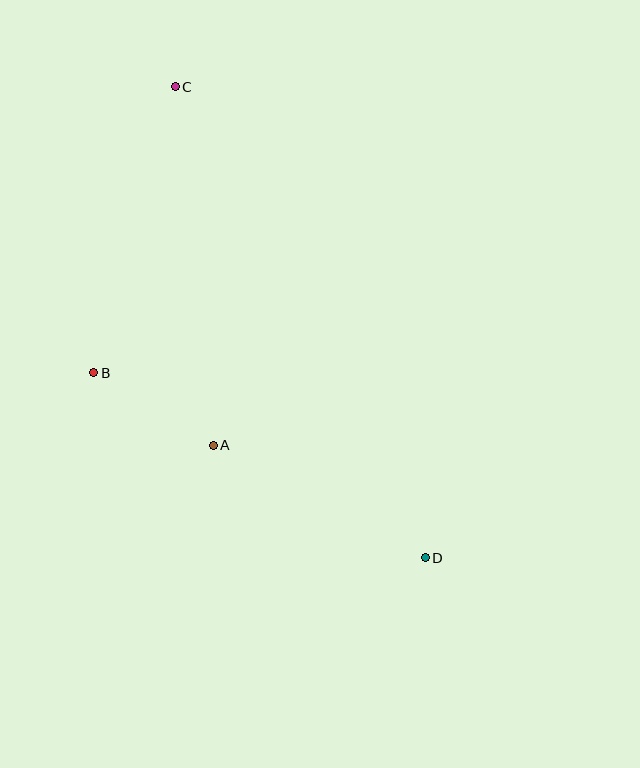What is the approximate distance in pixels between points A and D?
The distance between A and D is approximately 240 pixels.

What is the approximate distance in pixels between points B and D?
The distance between B and D is approximately 380 pixels.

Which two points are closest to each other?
Points A and B are closest to each other.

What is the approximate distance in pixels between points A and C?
The distance between A and C is approximately 361 pixels.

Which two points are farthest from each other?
Points C and D are farthest from each other.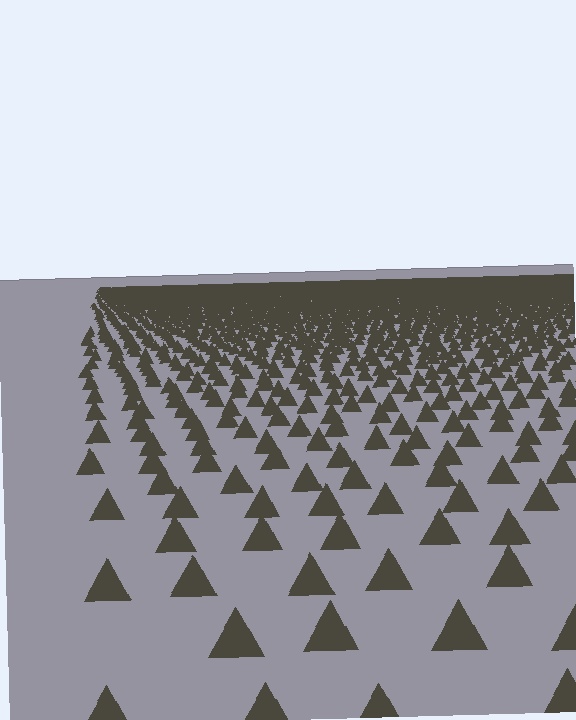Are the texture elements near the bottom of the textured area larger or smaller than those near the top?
Larger. Near the bottom, elements are closer to the viewer and appear at a bigger on-screen size.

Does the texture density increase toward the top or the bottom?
Density increases toward the top.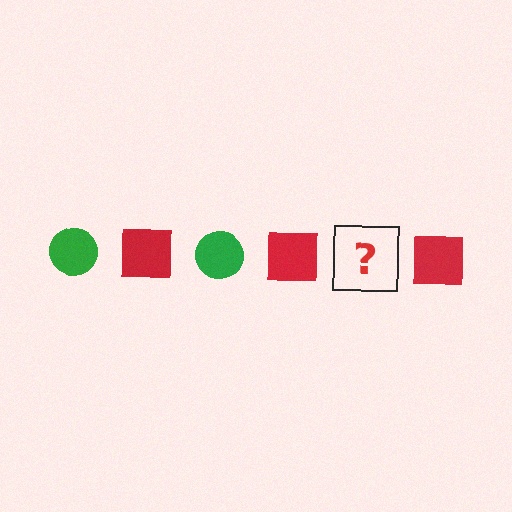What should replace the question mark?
The question mark should be replaced with a green circle.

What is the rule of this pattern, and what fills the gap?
The rule is that the pattern alternates between green circle and red square. The gap should be filled with a green circle.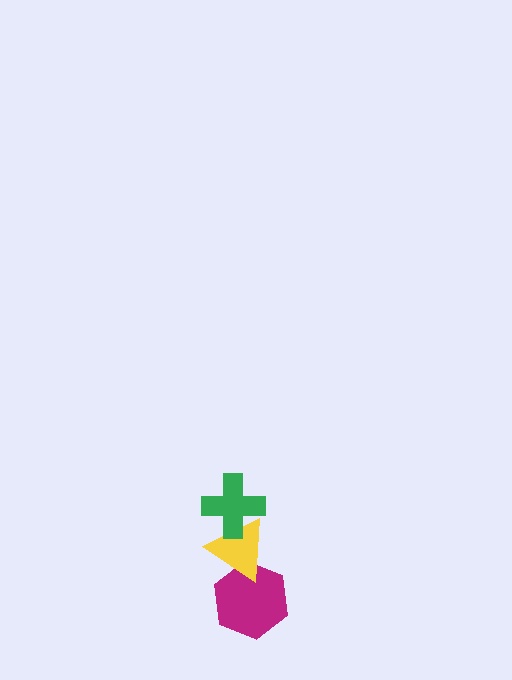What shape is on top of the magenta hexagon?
The yellow triangle is on top of the magenta hexagon.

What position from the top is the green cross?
The green cross is 1st from the top.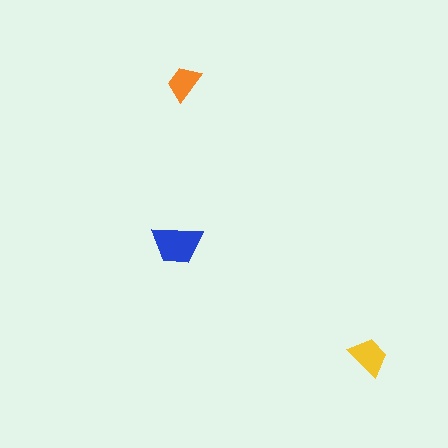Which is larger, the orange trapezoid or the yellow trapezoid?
The yellow one.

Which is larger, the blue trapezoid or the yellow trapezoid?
The blue one.